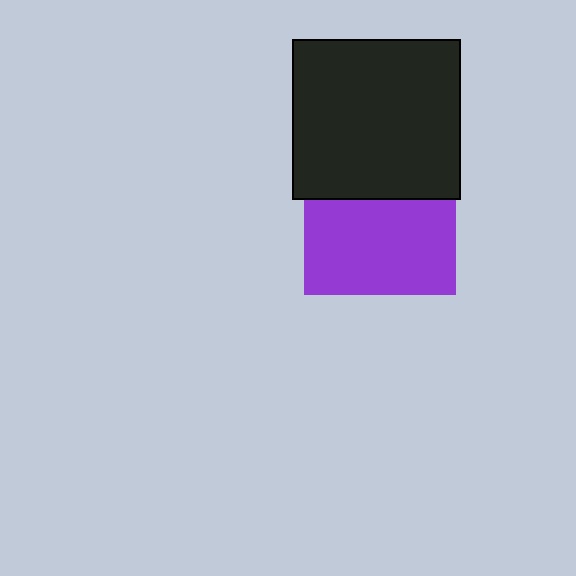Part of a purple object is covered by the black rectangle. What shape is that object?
It is a square.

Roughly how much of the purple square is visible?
About half of it is visible (roughly 63%).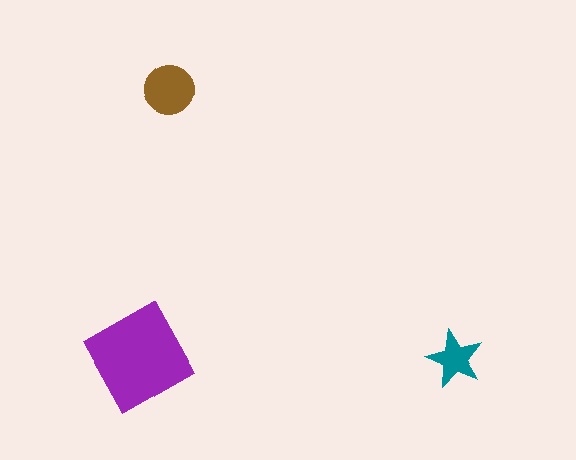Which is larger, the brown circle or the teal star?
The brown circle.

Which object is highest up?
The brown circle is topmost.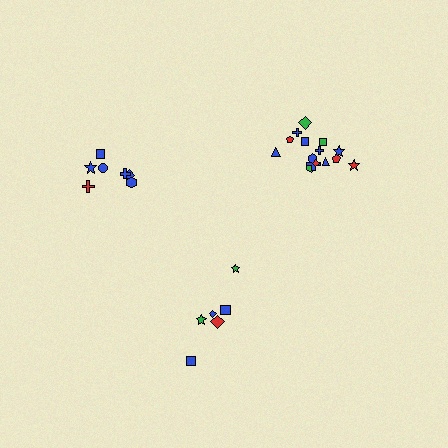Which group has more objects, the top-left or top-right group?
The top-right group.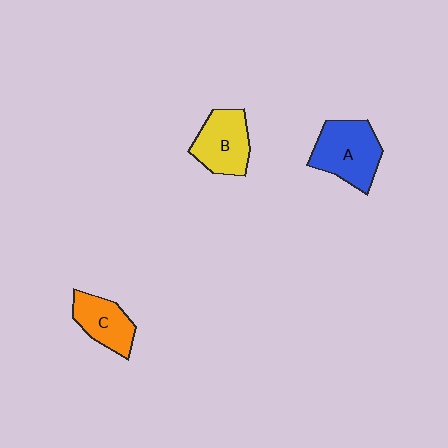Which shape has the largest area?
Shape A (blue).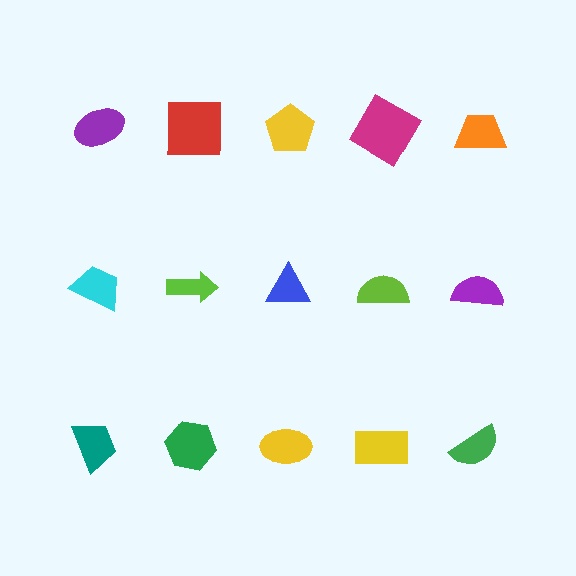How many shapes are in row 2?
5 shapes.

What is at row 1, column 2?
A red square.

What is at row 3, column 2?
A green hexagon.